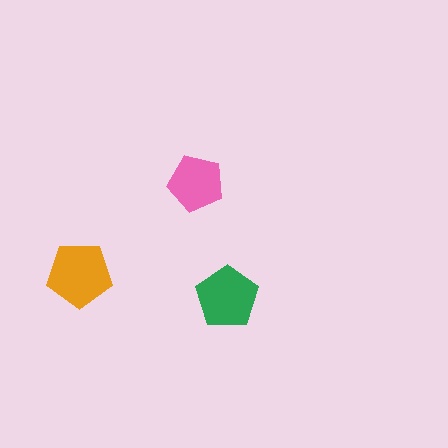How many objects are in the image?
There are 3 objects in the image.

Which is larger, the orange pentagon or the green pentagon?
The orange one.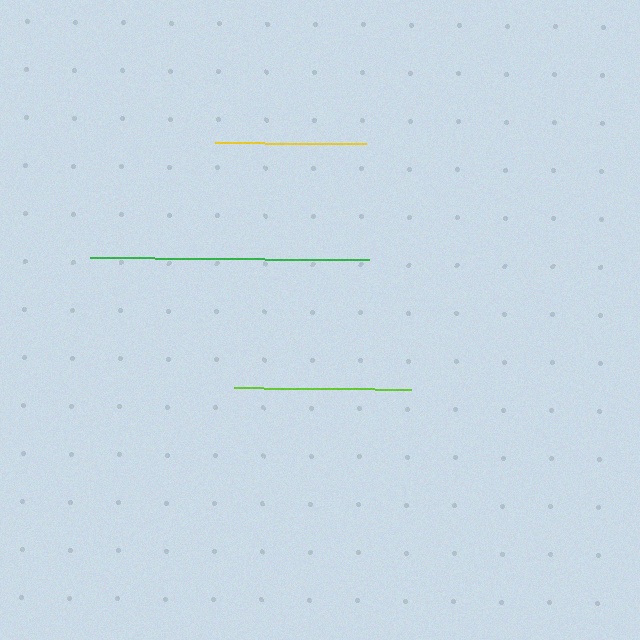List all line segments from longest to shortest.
From longest to shortest: green, lime, yellow.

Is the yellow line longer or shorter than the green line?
The green line is longer than the yellow line.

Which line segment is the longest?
The green line is the longest at approximately 280 pixels.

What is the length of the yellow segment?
The yellow segment is approximately 151 pixels long.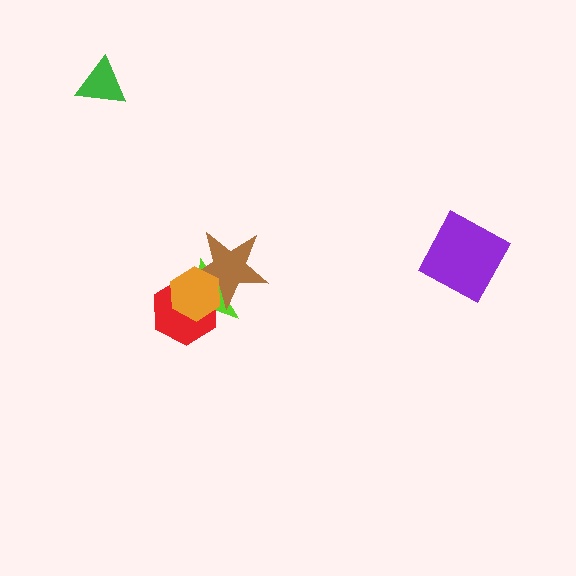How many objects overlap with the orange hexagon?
3 objects overlap with the orange hexagon.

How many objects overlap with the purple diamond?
0 objects overlap with the purple diamond.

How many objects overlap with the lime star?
3 objects overlap with the lime star.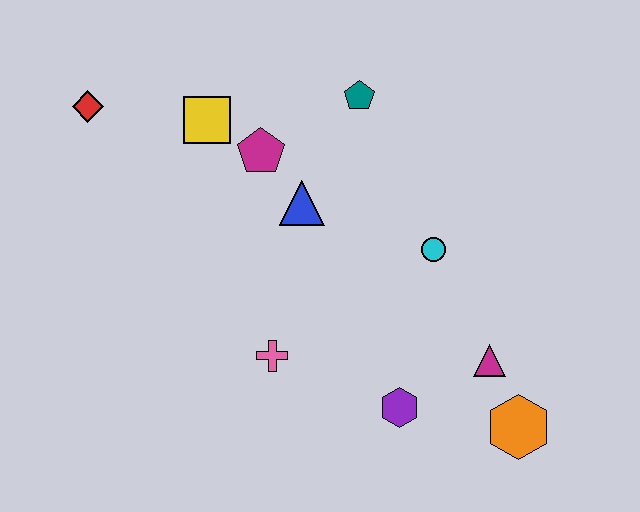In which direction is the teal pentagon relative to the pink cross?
The teal pentagon is above the pink cross.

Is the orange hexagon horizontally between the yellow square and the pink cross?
No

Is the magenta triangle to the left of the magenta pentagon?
No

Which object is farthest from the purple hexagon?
The red diamond is farthest from the purple hexagon.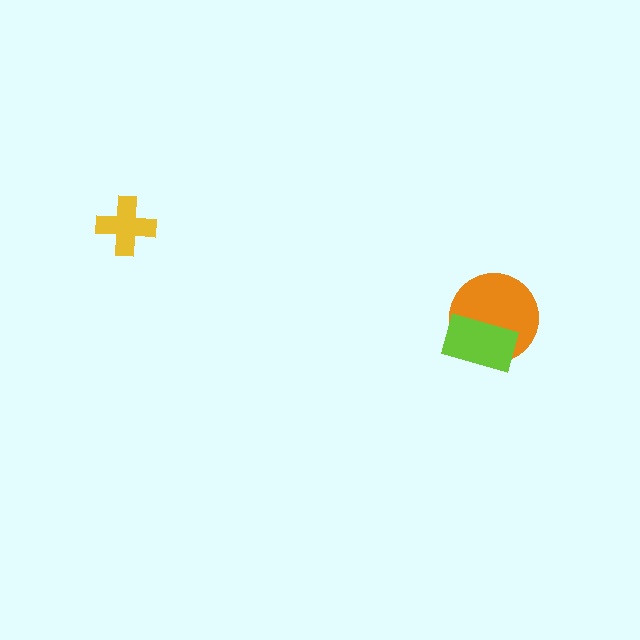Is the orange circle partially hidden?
Yes, it is partially covered by another shape.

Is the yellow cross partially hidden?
No, no other shape covers it.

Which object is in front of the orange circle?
The lime rectangle is in front of the orange circle.